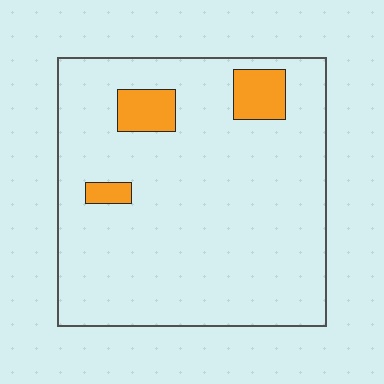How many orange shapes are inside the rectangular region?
3.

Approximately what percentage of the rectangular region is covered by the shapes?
Approximately 10%.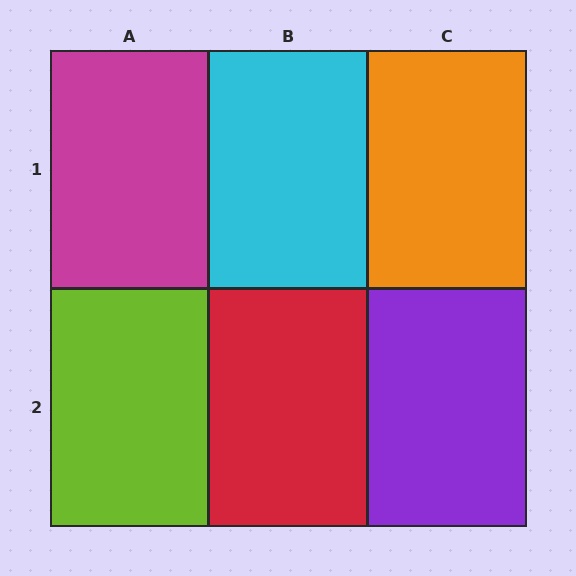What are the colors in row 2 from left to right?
Lime, red, purple.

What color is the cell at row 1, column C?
Orange.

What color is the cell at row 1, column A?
Magenta.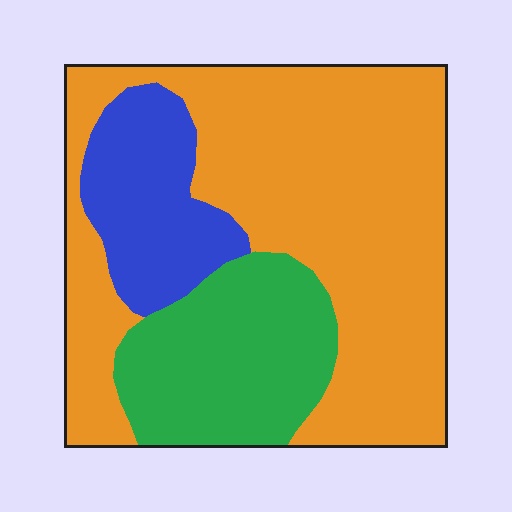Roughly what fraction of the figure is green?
Green covers around 25% of the figure.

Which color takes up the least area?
Blue, at roughly 15%.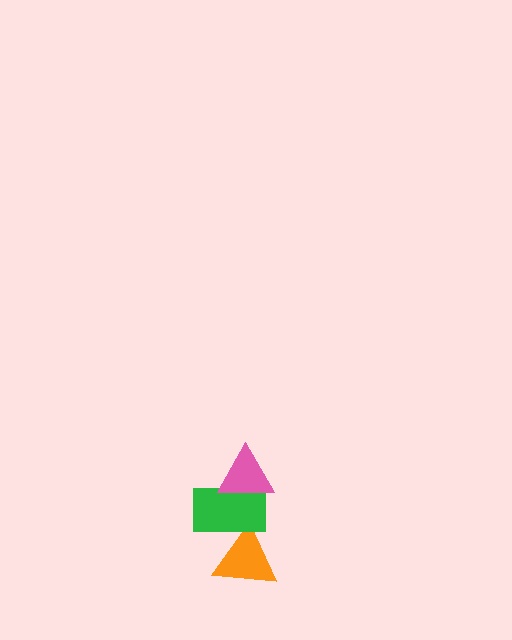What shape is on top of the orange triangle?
The green rectangle is on top of the orange triangle.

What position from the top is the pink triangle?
The pink triangle is 1st from the top.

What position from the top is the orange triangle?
The orange triangle is 3rd from the top.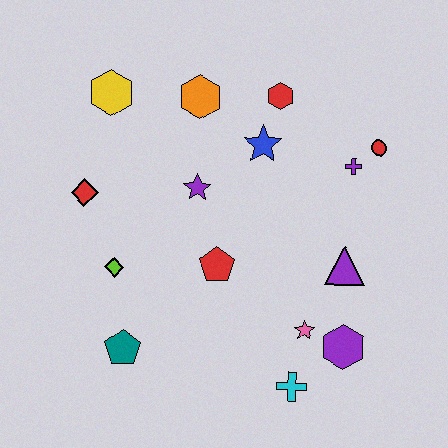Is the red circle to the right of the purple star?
Yes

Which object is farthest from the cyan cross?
The yellow hexagon is farthest from the cyan cross.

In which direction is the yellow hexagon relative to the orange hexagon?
The yellow hexagon is to the left of the orange hexagon.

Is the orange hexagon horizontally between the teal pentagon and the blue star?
Yes